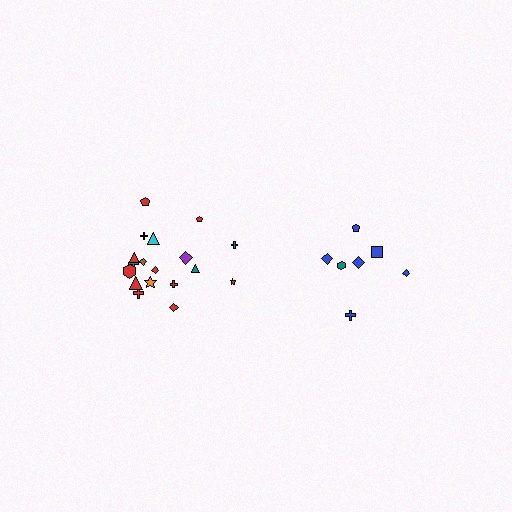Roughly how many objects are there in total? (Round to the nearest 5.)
Roughly 25 objects in total.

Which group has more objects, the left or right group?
The left group.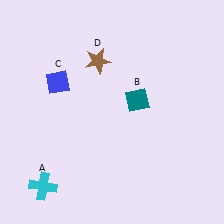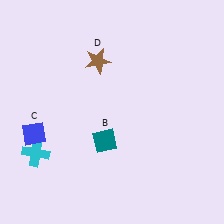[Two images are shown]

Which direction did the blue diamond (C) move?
The blue diamond (C) moved down.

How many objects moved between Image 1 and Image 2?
3 objects moved between the two images.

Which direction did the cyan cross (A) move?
The cyan cross (A) moved up.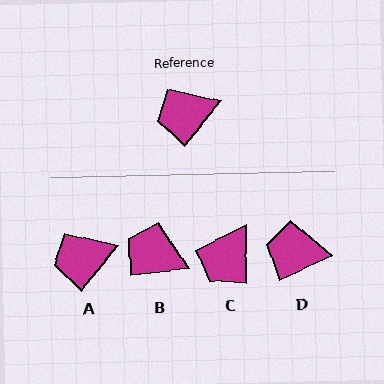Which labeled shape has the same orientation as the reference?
A.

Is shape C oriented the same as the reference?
No, it is off by about 40 degrees.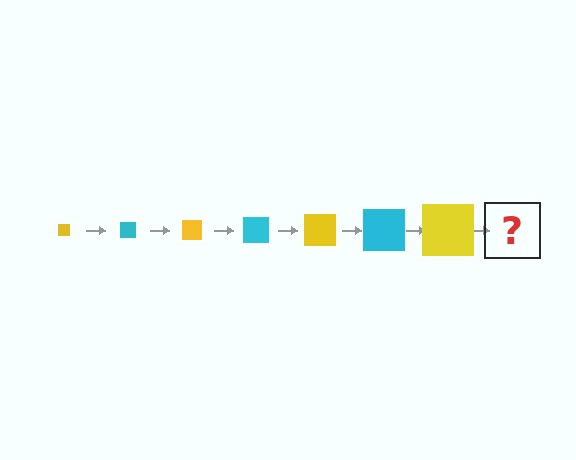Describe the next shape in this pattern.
It should be a cyan square, larger than the previous one.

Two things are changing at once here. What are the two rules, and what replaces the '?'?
The two rules are that the square grows larger each step and the color cycles through yellow and cyan. The '?' should be a cyan square, larger than the previous one.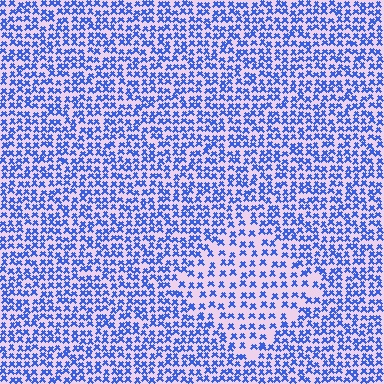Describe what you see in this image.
The image contains small blue elements arranged at two different densities. A diamond-shaped region is visible where the elements are less densely packed than the surrounding area.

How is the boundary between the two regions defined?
The boundary is defined by a change in element density (approximately 1.7x ratio). All elements are the same color, size, and shape.